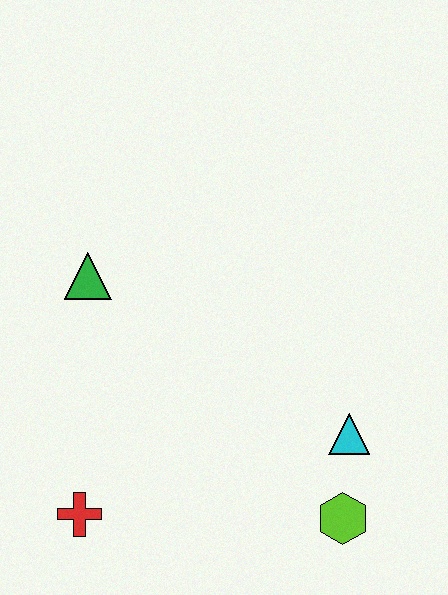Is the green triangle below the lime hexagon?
No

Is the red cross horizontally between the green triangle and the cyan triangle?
No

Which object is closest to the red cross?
The green triangle is closest to the red cross.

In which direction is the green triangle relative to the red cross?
The green triangle is above the red cross.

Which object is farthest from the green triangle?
The lime hexagon is farthest from the green triangle.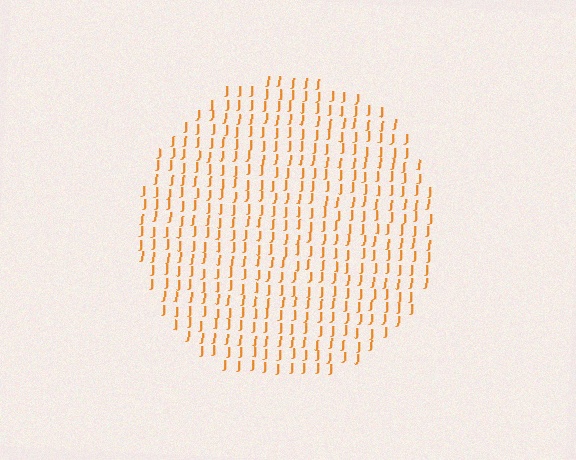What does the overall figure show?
The overall figure shows a circle.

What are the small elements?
The small elements are letter J's.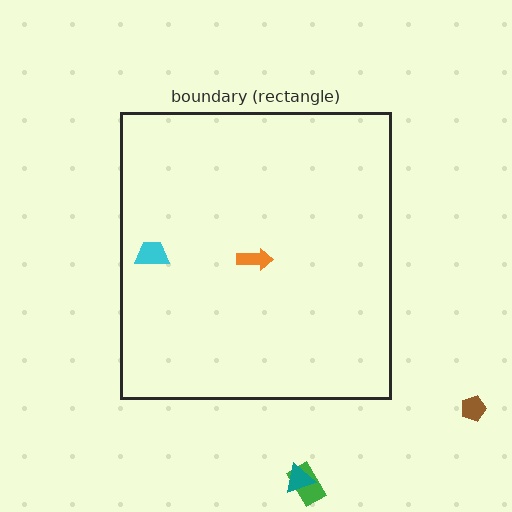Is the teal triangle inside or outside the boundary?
Outside.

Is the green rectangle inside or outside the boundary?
Outside.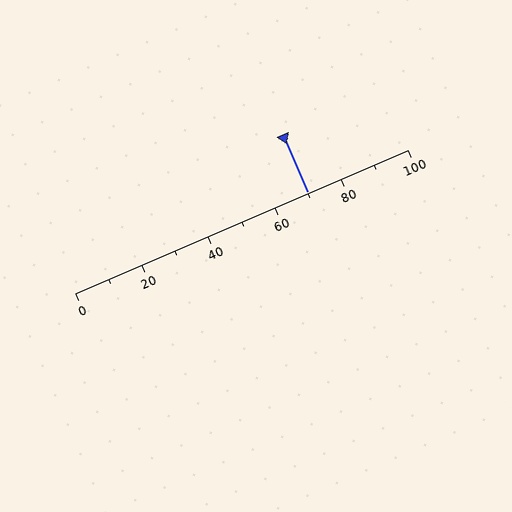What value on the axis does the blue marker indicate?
The marker indicates approximately 70.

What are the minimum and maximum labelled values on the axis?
The axis runs from 0 to 100.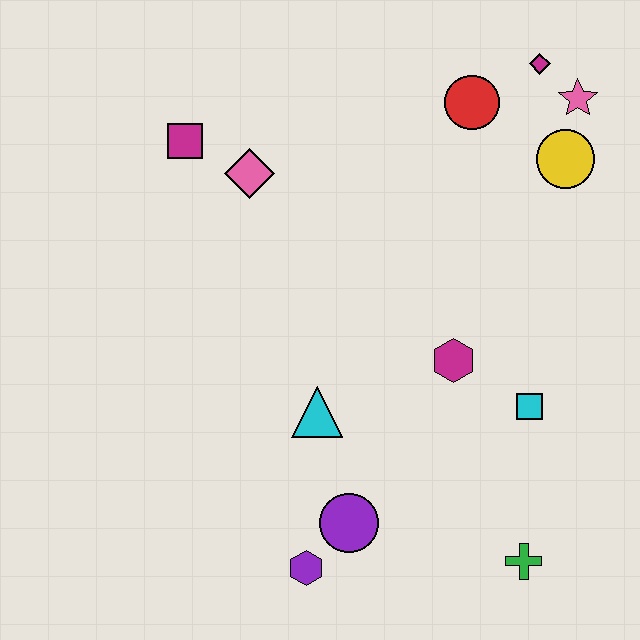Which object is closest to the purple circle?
The purple hexagon is closest to the purple circle.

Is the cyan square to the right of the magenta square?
Yes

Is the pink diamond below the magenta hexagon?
No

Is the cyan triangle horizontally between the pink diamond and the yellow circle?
Yes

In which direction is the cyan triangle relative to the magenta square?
The cyan triangle is below the magenta square.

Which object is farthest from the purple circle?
The magenta diamond is farthest from the purple circle.